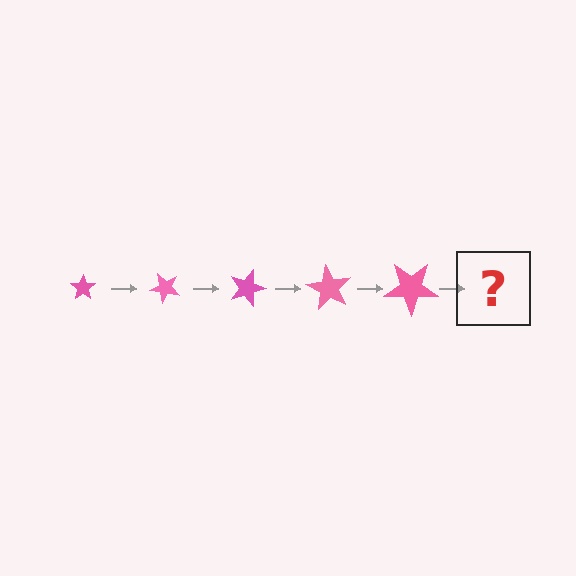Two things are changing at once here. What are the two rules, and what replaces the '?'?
The two rules are that the star grows larger each step and it rotates 45 degrees each step. The '?' should be a star, larger than the previous one and rotated 225 degrees from the start.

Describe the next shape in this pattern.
It should be a star, larger than the previous one and rotated 225 degrees from the start.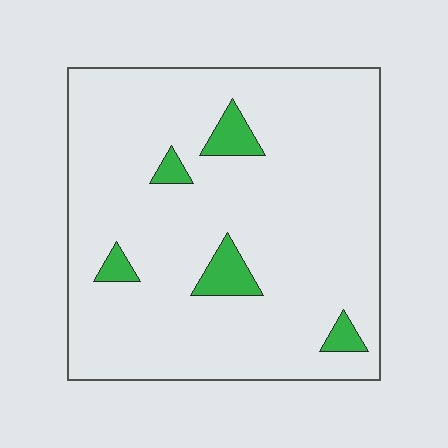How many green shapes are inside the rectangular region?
5.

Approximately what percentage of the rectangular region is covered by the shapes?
Approximately 5%.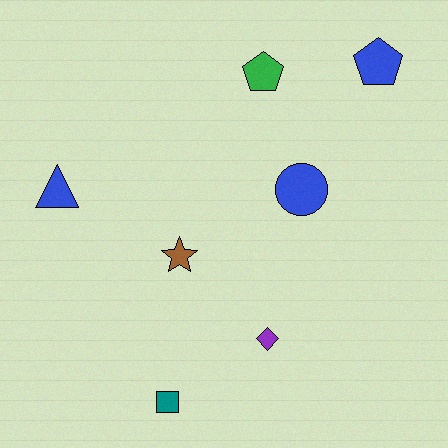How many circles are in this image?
There is 1 circle.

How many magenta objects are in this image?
There are no magenta objects.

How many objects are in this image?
There are 7 objects.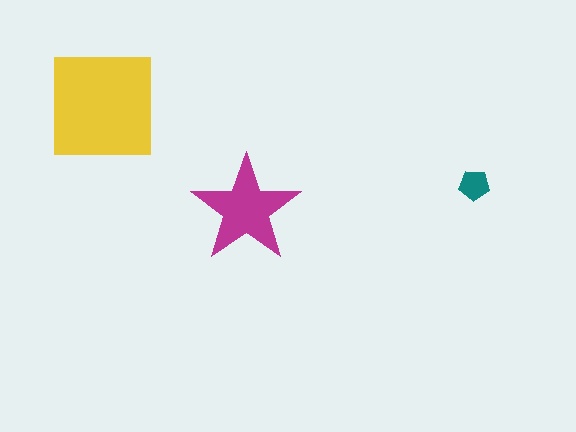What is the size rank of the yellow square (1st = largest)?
1st.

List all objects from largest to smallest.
The yellow square, the magenta star, the teal pentagon.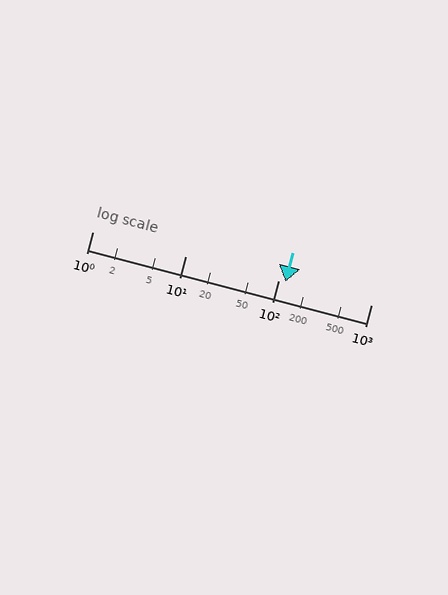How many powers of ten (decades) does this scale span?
The scale spans 3 decades, from 1 to 1000.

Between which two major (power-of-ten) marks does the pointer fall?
The pointer is between 100 and 1000.